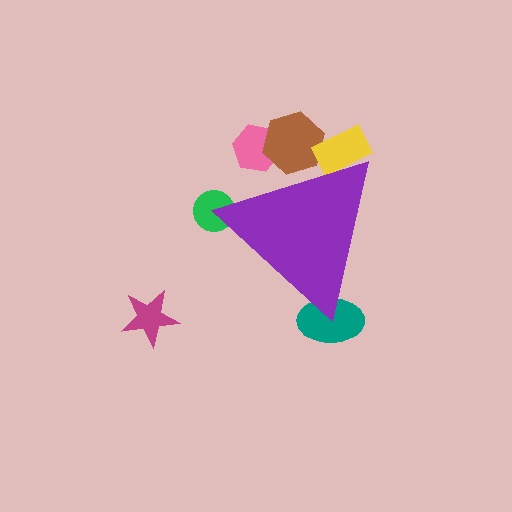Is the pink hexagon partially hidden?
Yes, the pink hexagon is partially hidden behind the purple triangle.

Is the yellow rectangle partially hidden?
Yes, the yellow rectangle is partially hidden behind the purple triangle.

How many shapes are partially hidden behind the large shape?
5 shapes are partially hidden.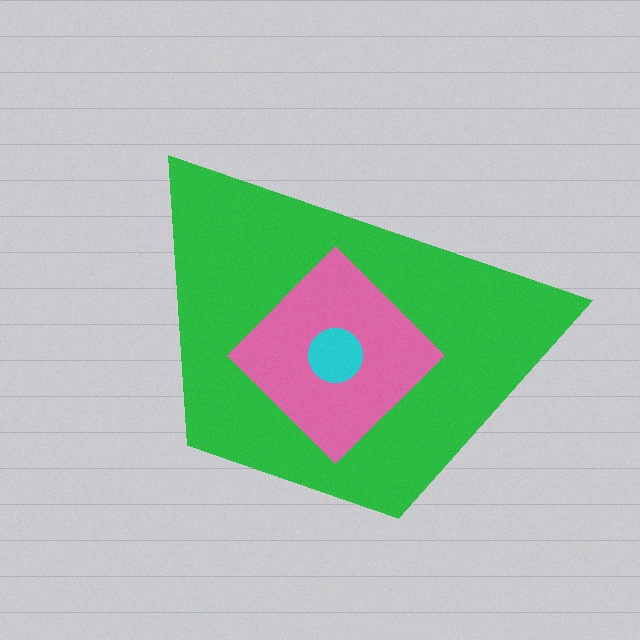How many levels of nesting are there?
3.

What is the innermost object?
The cyan circle.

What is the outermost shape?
The green trapezoid.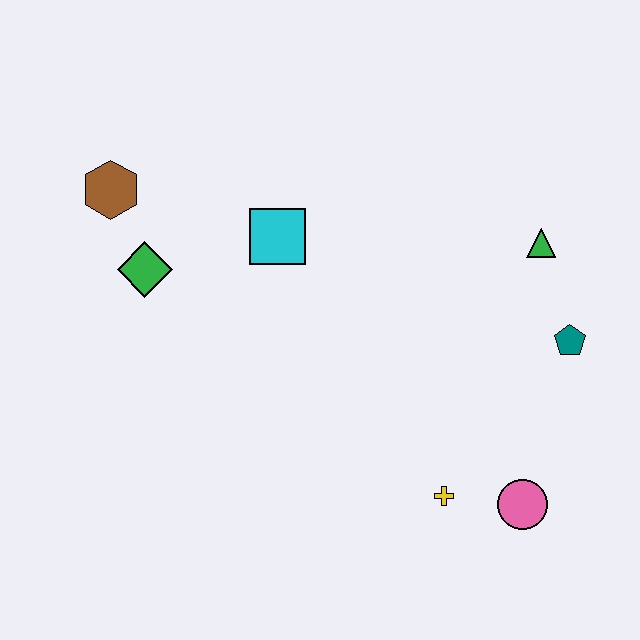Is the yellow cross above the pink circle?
Yes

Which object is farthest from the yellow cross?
The brown hexagon is farthest from the yellow cross.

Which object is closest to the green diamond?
The brown hexagon is closest to the green diamond.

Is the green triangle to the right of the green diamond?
Yes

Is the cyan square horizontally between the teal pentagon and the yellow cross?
No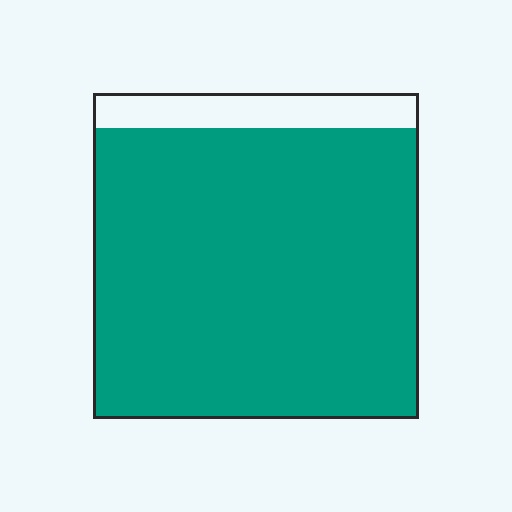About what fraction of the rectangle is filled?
About nine tenths (9/10).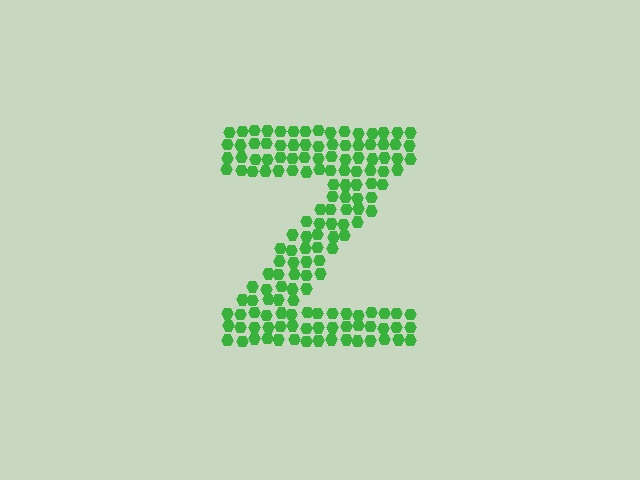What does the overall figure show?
The overall figure shows the letter Z.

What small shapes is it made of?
It is made of small hexagons.